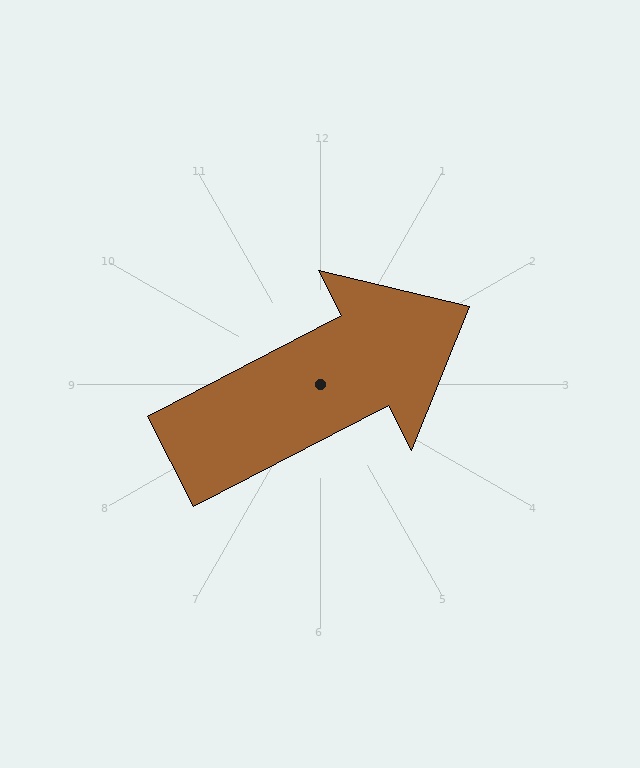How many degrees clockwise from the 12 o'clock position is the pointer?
Approximately 63 degrees.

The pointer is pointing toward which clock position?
Roughly 2 o'clock.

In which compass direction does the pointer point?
Northeast.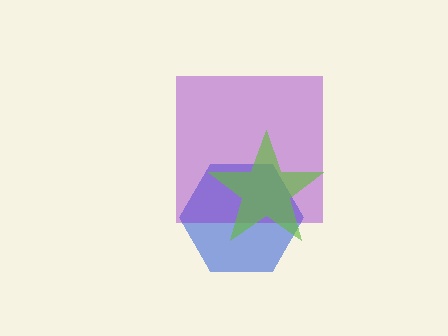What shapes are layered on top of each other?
The layered shapes are: a blue hexagon, a purple square, a lime star.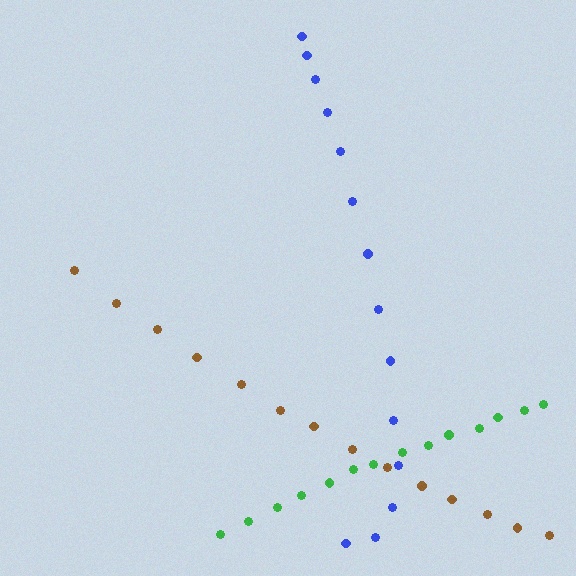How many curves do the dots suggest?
There are 3 distinct paths.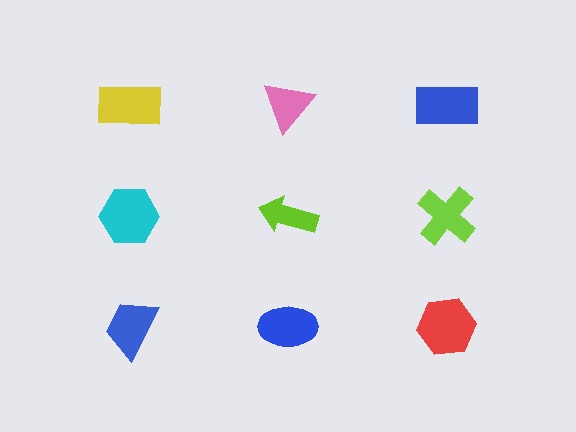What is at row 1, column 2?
A pink triangle.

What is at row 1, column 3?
A blue rectangle.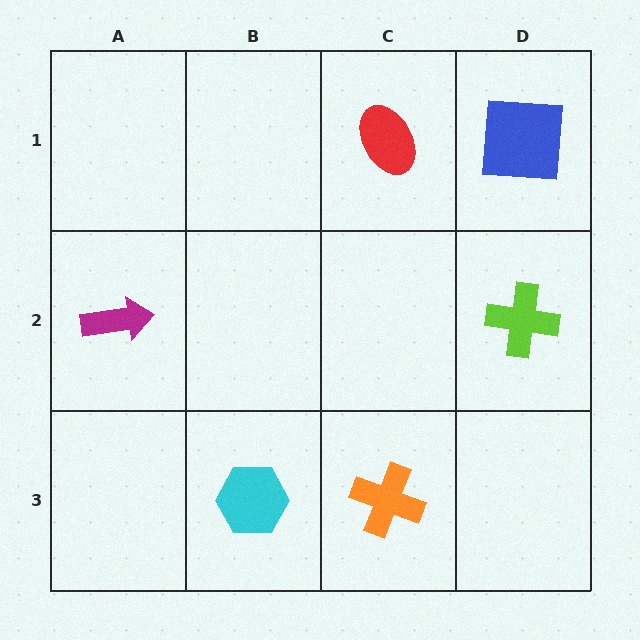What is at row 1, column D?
A blue square.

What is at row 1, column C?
A red ellipse.